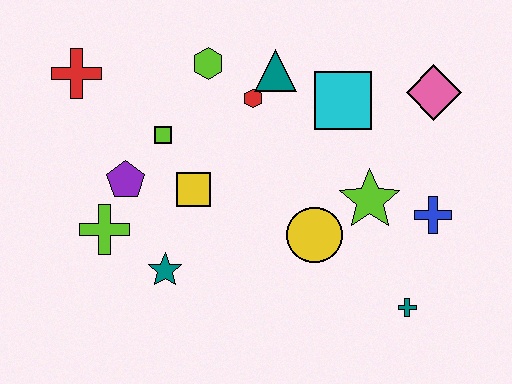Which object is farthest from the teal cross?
The red cross is farthest from the teal cross.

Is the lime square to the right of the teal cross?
No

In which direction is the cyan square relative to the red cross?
The cyan square is to the right of the red cross.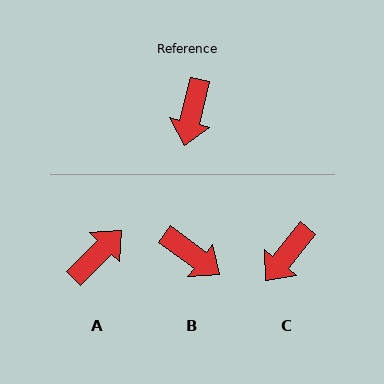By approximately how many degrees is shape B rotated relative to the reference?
Approximately 67 degrees counter-clockwise.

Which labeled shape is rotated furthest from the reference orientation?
A, about 149 degrees away.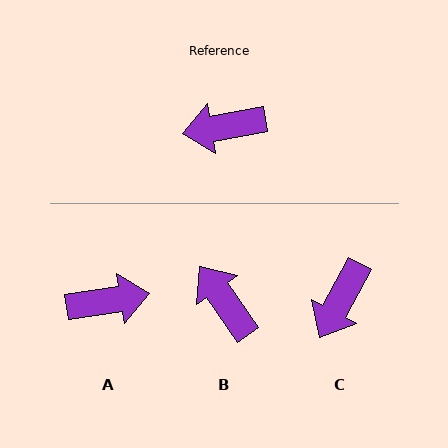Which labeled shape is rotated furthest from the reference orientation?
A, about 179 degrees away.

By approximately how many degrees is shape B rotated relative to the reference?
Approximately 65 degrees clockwise.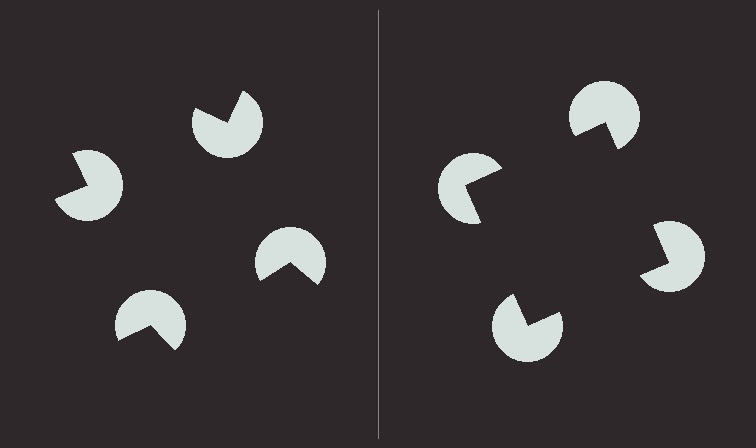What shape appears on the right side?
An illusory square.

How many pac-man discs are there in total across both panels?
8 — 4 on each side.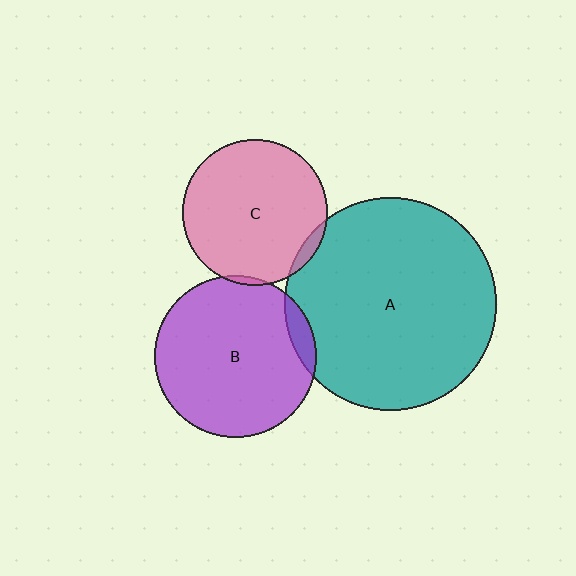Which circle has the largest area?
Circle A (teal).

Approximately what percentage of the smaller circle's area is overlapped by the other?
Approximately 5%.